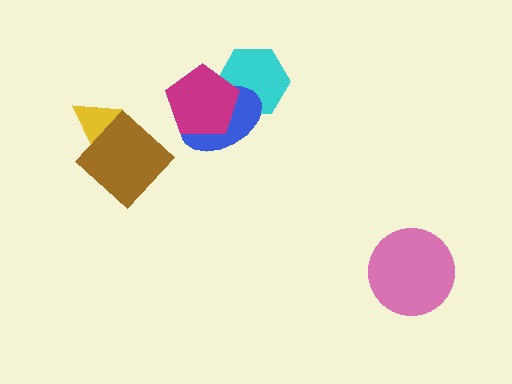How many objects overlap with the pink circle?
0 objects overlap with the pink circle.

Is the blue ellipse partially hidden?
Yes, it is partially covered by another shape.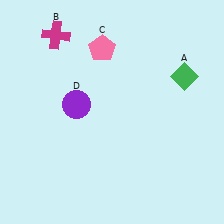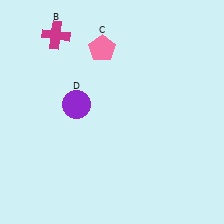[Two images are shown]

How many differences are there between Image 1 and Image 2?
There is 1 difference between the two images.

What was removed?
The green diamond (A) was removed in Image 2.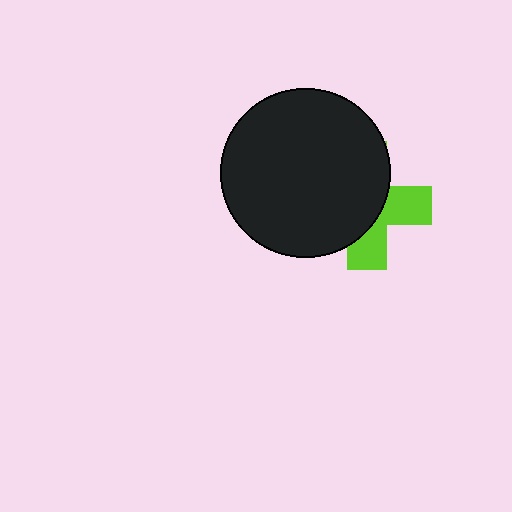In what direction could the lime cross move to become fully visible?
The lime cross could move right. That would shift it out from behind the black circle entirely.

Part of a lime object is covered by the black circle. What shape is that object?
It is a cross.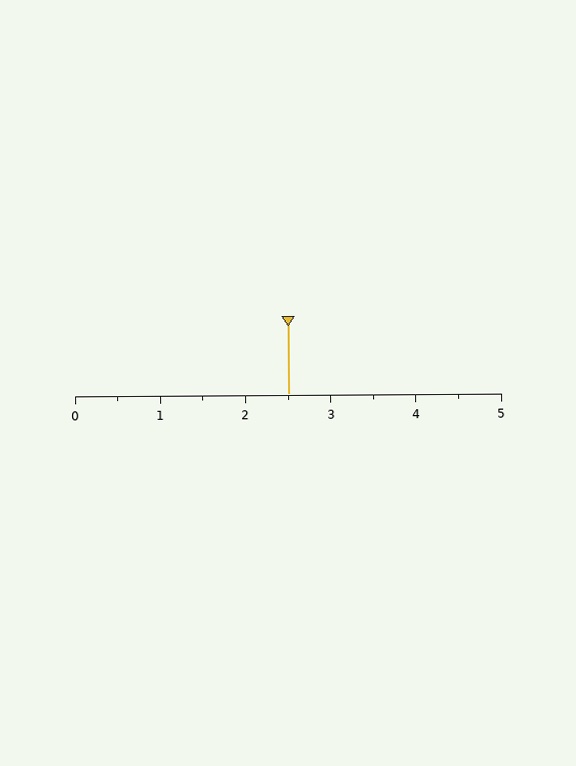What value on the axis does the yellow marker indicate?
The marker indicates approximately 2.5.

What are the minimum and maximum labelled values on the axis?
The axis runs from 0 to 5.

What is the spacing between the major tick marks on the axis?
The major ticks are spaced 1 apart.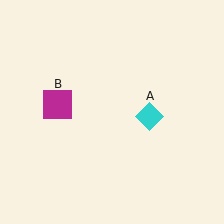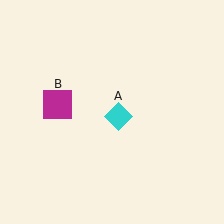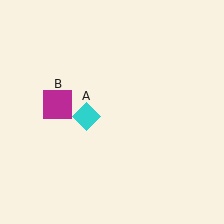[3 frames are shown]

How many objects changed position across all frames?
1 object changed position: cyan diamond (object A).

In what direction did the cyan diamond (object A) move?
The cyan diamond (object A) moved left.